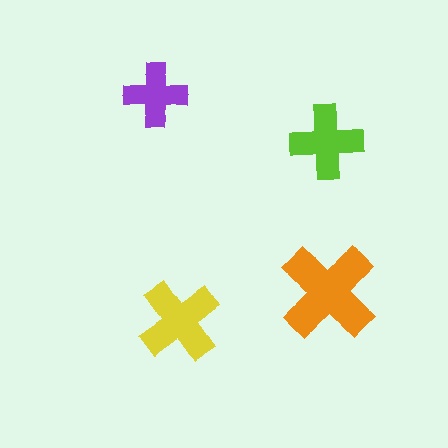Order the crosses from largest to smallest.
the orange one, the yellow one, the lime one, the purple one.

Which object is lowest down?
The yellow cross is bottommost.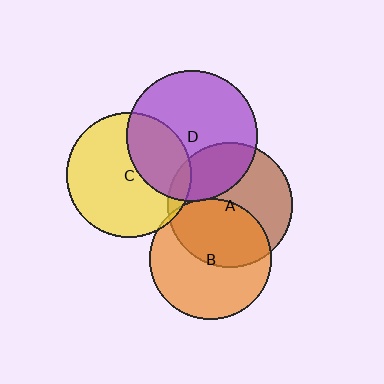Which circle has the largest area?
Circle D (purple).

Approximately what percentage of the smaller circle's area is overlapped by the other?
Approximately 5%.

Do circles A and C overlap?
Yes.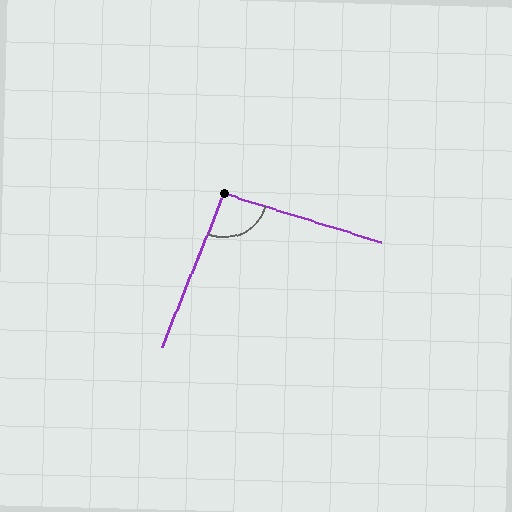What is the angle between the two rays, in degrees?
Approximately 95 degrees.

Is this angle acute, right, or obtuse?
It is obtuse.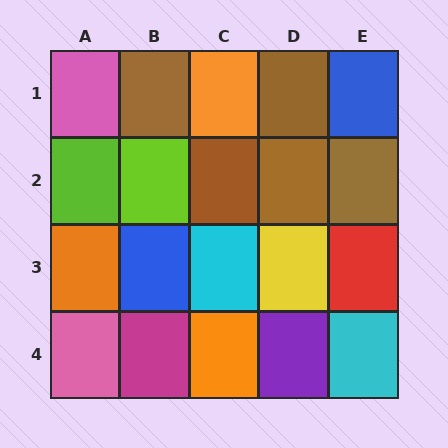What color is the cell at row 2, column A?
Lime.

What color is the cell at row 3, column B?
Blue.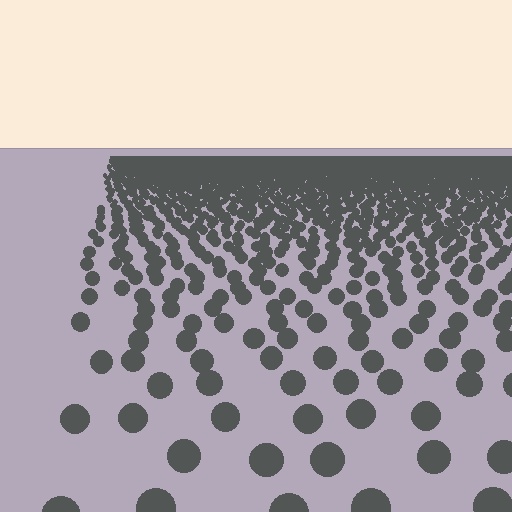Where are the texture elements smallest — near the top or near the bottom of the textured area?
Near the top.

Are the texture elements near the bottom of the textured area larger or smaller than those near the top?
Larger. Near the bottom, elements are closer to the viewer and appear at a bigger on-screen size.